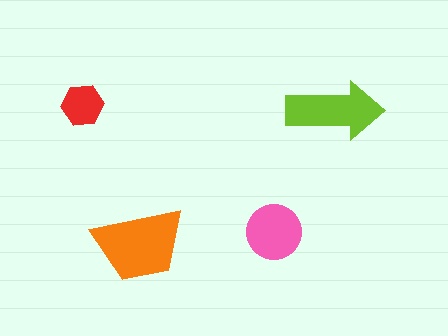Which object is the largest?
The orange trapezoid.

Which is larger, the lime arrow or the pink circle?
The lime arrow.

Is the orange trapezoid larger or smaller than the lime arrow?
Larger.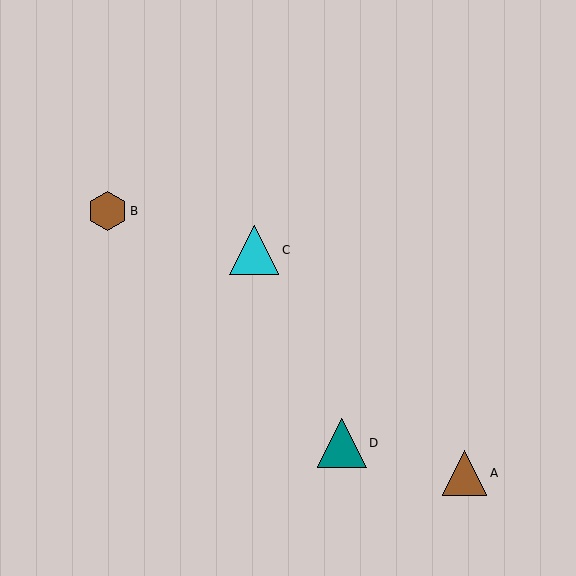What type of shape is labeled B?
Shape B is a brown hexagon.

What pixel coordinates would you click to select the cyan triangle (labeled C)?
Click at (254, 250) to select the cyan triangle C.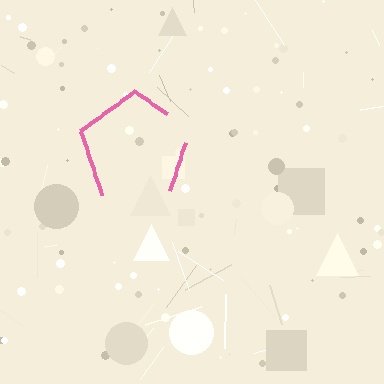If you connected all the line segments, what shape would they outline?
They would outline a pentagon.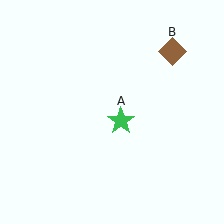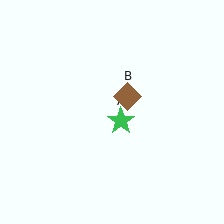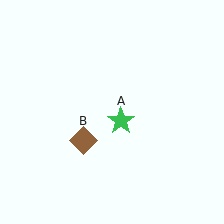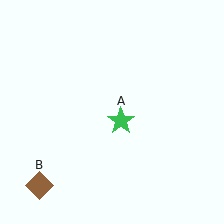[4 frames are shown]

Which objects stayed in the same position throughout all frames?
Green star (object A) remained stationary.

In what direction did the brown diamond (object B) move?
The brown diamond (object B) moved down and to the left.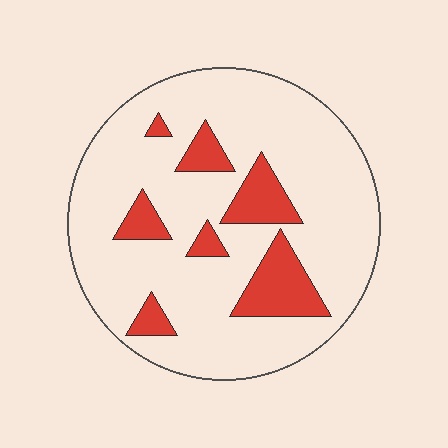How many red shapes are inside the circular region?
7.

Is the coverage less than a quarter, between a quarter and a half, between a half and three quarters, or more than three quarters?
Less than a quarter.